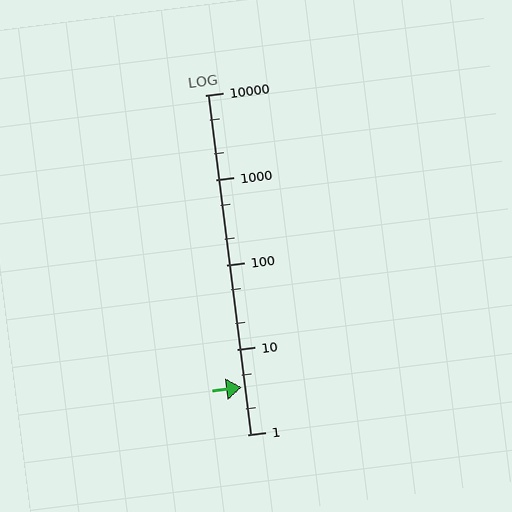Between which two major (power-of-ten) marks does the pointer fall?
The pointer is between 1 and 10.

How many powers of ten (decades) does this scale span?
The scale spans 4 decades, from 1 to 10000.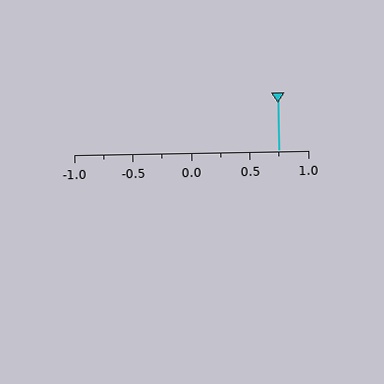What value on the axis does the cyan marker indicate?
The marker indicates approximately 0.75.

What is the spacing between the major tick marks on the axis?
The major ticks are spaced 0.5 apart.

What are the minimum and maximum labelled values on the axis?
The axis runs from -1.0 to 1.0.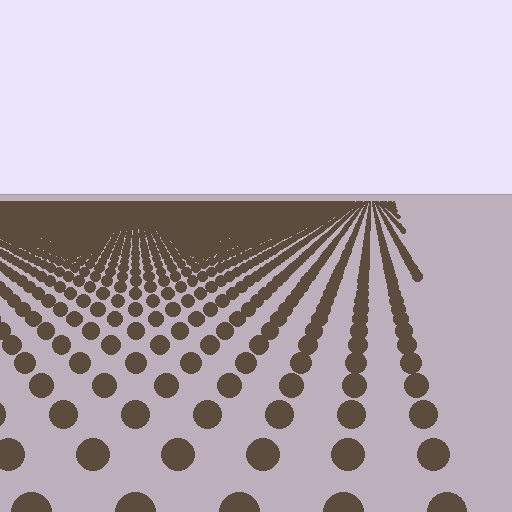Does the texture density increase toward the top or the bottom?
Density increases toward the top.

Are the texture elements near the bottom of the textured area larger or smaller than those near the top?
Larger. Near the bottom, elements are closer to the viewer and appear at a bigger on-screen size.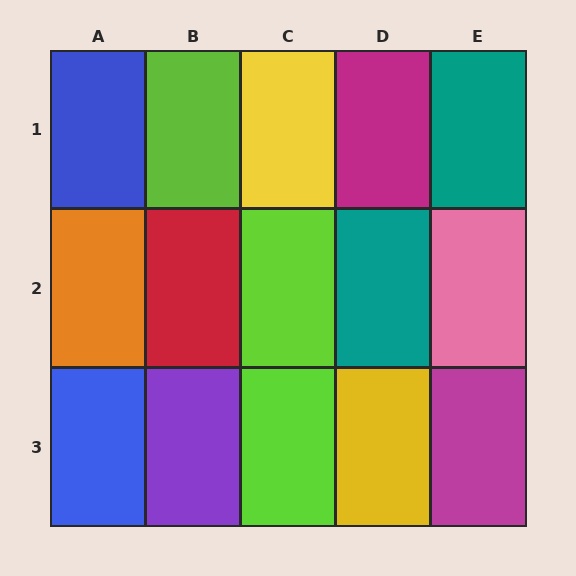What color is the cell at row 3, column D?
Yellow.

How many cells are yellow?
2 cells are yellow.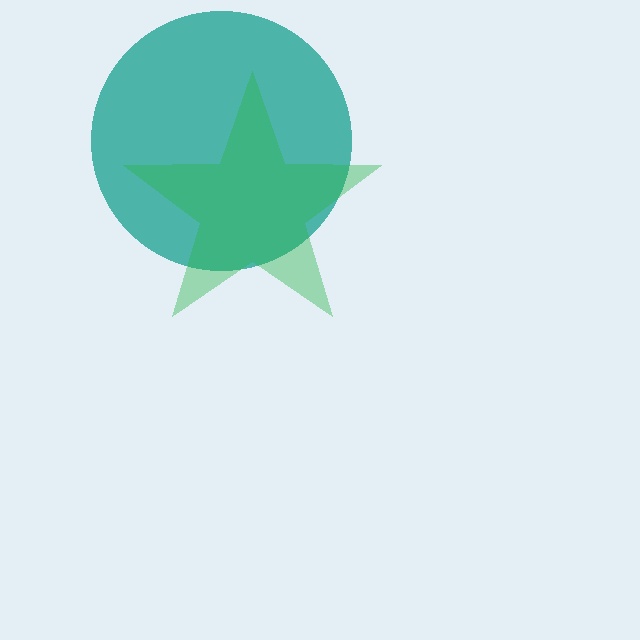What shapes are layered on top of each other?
The layered shapes are: a teal circle, a green star.